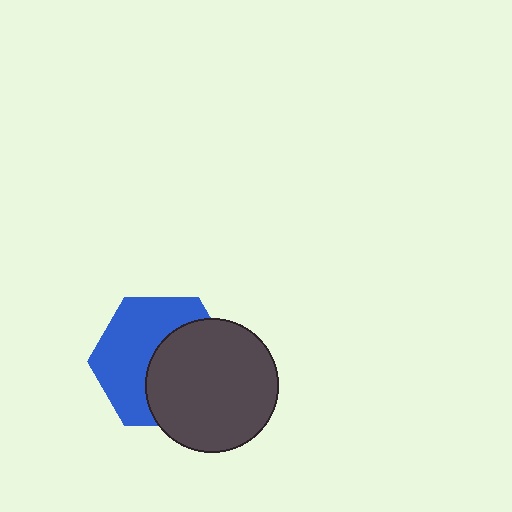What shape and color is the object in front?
The object in front is a dark gray circle.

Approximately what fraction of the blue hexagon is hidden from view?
Roughly 48% of the blue hexagon is hidden behind the dark gray circle.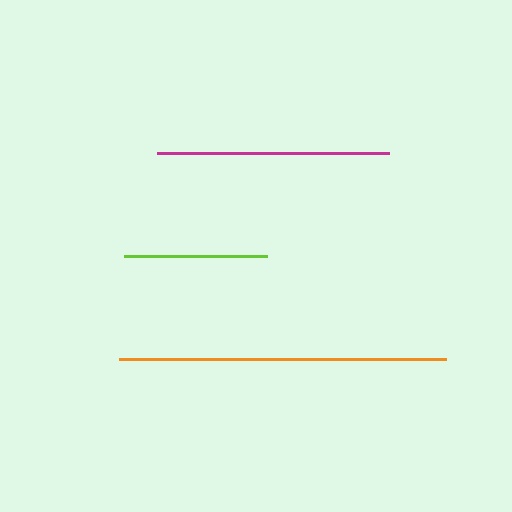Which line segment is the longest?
The orange line is the longest at approximately 328 pixels.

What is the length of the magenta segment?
The magenta segment is approximately 232 pixels long.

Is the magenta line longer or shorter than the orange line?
The orange line is longer than the magenta line.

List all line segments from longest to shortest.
From longest to shortest: orange, magenta, lime.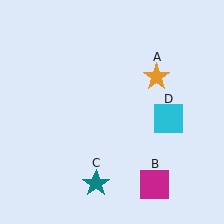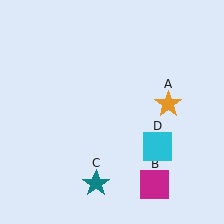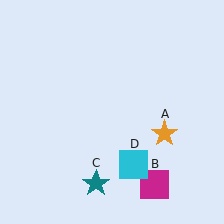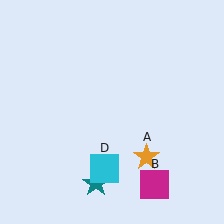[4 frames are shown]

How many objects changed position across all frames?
2 objects changed position: orange star (object A), cyan square (object D).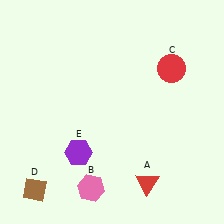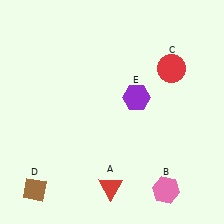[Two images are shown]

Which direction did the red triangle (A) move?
The red triangle (A) moved left.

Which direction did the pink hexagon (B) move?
The pink hexagon (B) moved right.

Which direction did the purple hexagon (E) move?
The purple hexagon (E) moved right.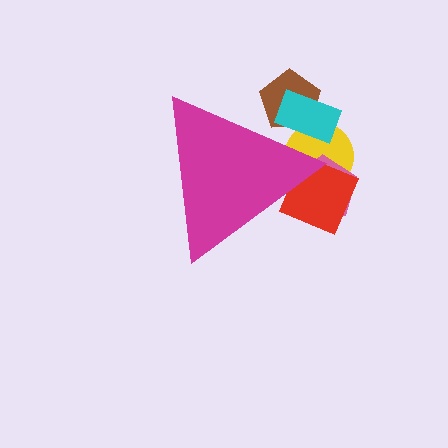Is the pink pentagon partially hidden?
Yes, the pink pentagon is partially hidden behind the magenta triangle.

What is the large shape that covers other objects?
A magenta triangle.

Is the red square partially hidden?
Yes, the red square is partially hidden behind the magenta triangle.